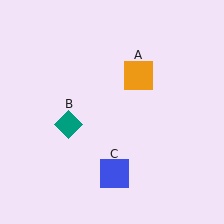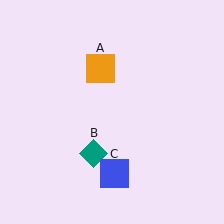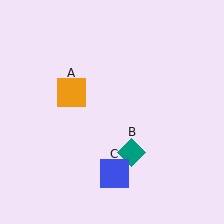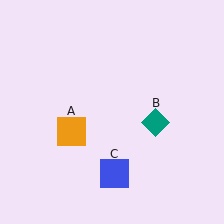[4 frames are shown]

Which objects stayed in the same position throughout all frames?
Blue square (object C) remained stationary.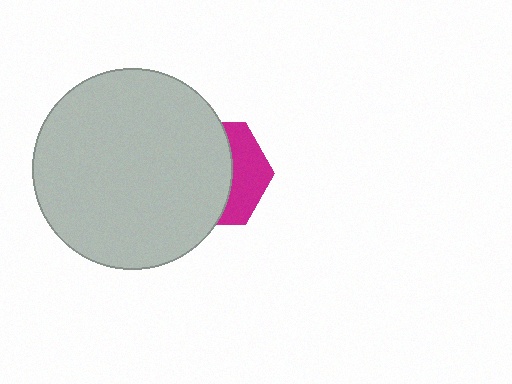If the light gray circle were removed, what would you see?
You would see the complete magenta hexagon.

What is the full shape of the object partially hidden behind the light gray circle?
The partially hidden object is a magenta hexagon.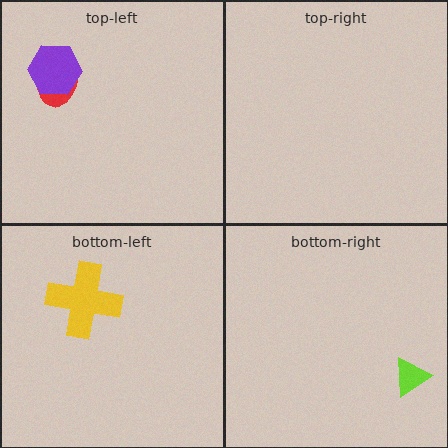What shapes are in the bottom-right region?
The lime triangle.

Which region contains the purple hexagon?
The top-left region.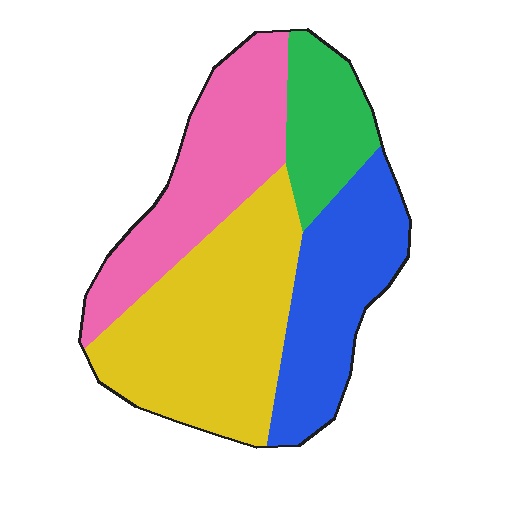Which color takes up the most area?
Yellow, at roughly 35%.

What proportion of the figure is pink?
Pink takes up about one quarter (1/4) of the figure.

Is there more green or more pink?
Pink.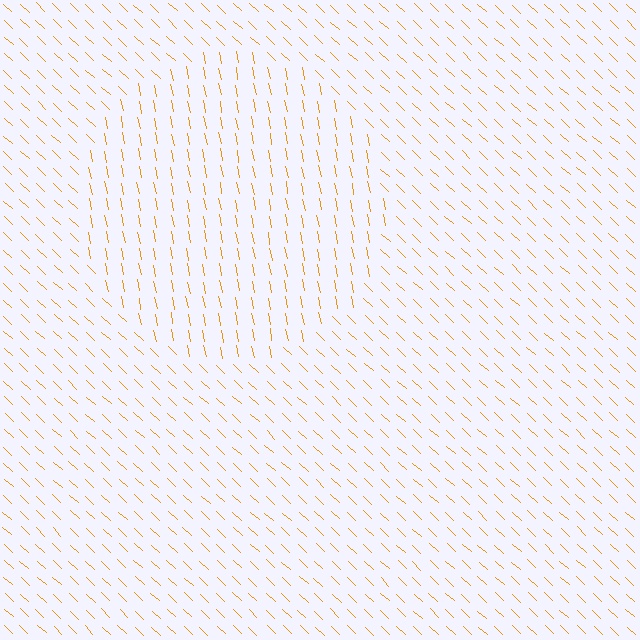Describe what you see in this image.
The image is filled with small orange line segments. A circle region in the image has lines oriented differently from the surrounding lines, creating a visible texture boundary.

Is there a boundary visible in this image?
Yes, there is a texture boundary formed by a change in line orientation.